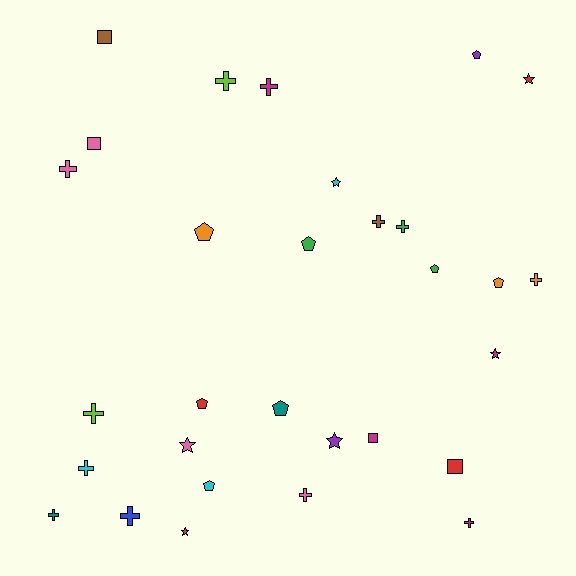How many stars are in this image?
There are 6 stars.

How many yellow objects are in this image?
There are no yellow objects.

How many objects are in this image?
There are 30 objects.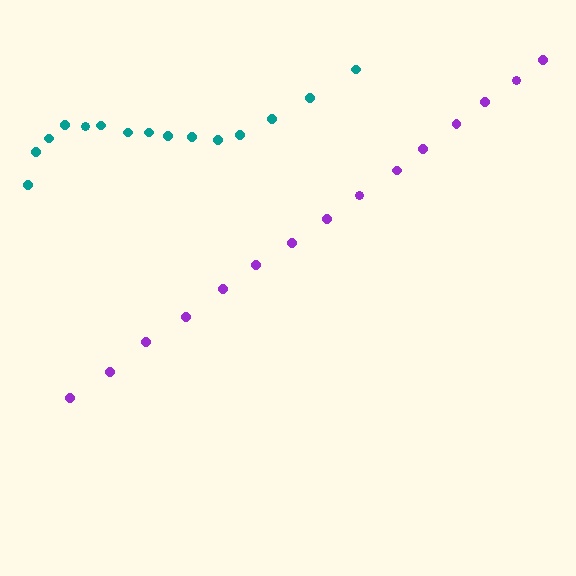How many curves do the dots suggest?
There are 2 distinct paths.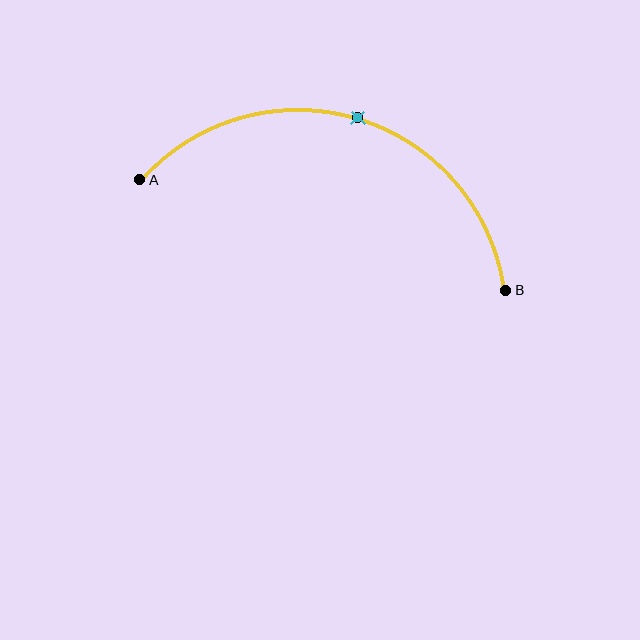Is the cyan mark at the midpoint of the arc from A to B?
Yes. The cyan mark lies on the arc at equal arc-length from both A and B — it is the arc midpoint.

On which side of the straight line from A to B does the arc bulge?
The arc bulges above the straight line connecting A and B.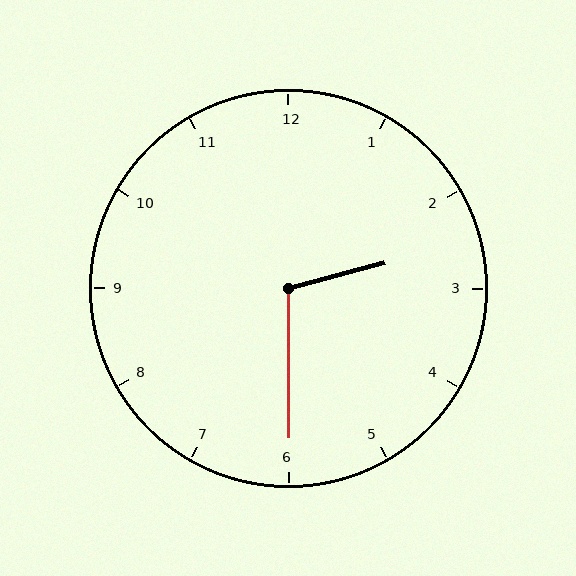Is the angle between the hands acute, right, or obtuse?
It is obtuse.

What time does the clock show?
2:30.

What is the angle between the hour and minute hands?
Approximately 105 degrees.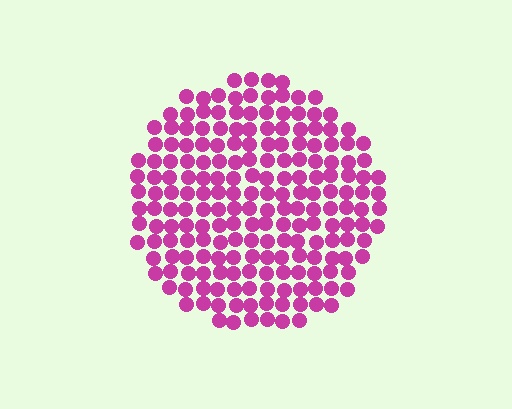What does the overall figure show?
The overall figure shows a circle.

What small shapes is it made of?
It is made of small circles.